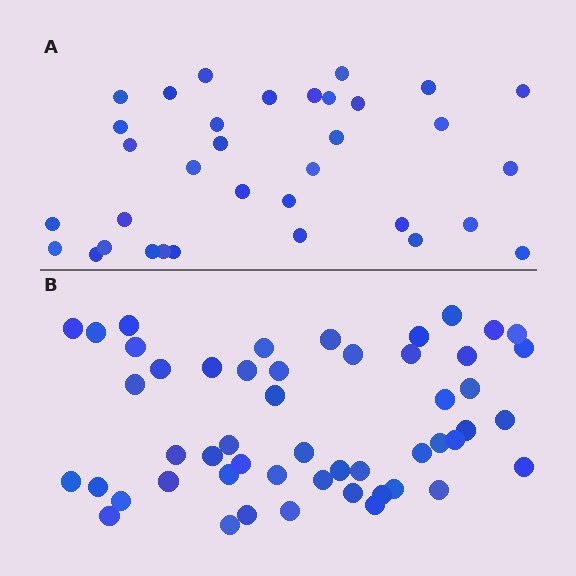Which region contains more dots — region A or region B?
Region B (the bottom region) has more dots.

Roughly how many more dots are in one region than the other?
Region B has approximately 15 more dots than region A.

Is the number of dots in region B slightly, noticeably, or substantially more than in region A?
Region B has substantially more. The ratio is roughly 1.5 to 1.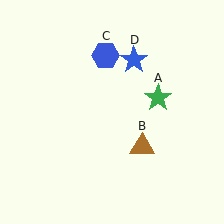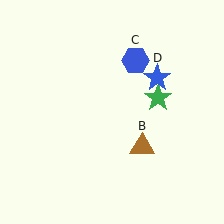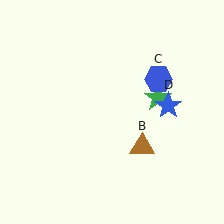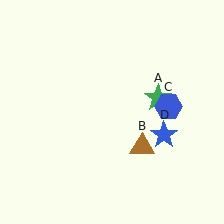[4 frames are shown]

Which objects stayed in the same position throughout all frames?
Green star (object A) and brown triangle (object B) remained stationary.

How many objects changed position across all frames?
2 objects changed position: blue hexagon (object C), blue star (object D).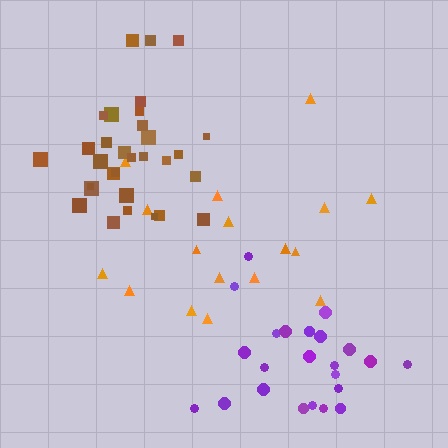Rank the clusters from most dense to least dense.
brown, purple, orange.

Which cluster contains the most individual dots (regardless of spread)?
Brown (31).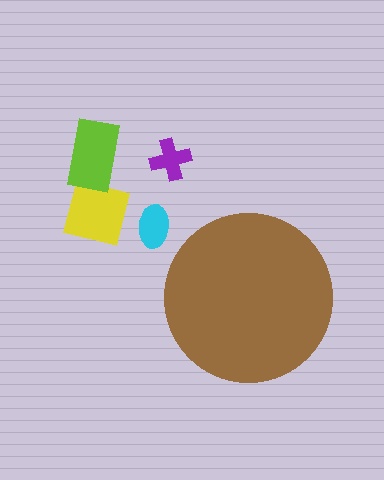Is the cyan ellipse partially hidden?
No, the cyan ellipse is fully visible.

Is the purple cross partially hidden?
No, the purple cross is fully visible.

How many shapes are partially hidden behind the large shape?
0 shapes are partially hidden.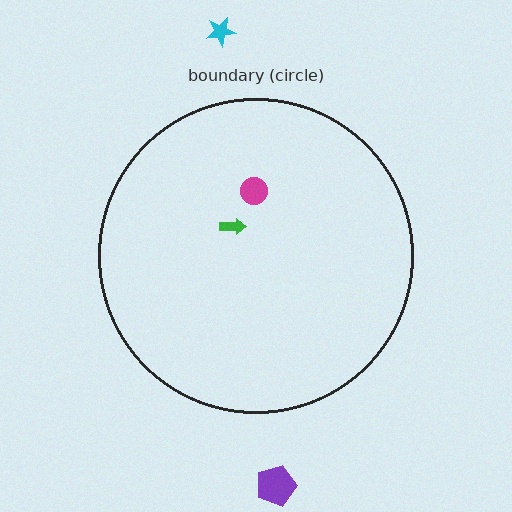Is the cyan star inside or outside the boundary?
Outside.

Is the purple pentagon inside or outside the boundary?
Outside.